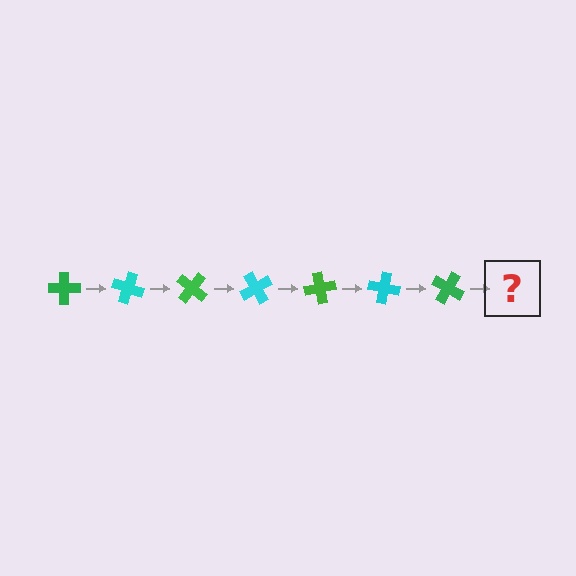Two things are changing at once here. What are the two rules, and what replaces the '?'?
The two rules are that it rotates 20 degrees each step and the color cycles through green and cyan. The '?' should be a cyan cross, rotated 140 degrees from the start.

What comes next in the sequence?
The next element should be a cyan cross, rotated 140 degrees from the start.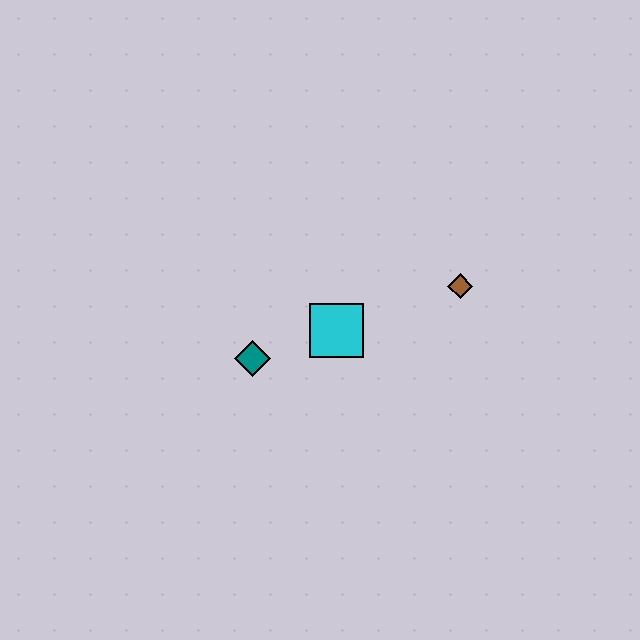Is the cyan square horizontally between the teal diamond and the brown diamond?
Yes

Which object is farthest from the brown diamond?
The teal diamond is farthest from the brown diamond.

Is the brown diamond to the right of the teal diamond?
Yes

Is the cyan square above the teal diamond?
Yes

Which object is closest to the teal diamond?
The cyan square is closest to the teal diamond.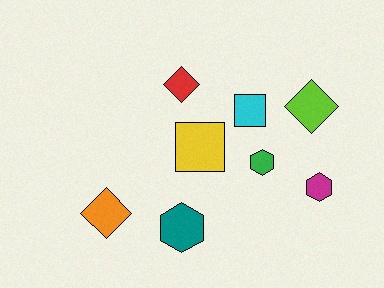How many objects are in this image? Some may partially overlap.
There are 8 objects.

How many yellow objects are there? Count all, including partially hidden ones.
There is 1 yellow object.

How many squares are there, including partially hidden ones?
There are 2 squares.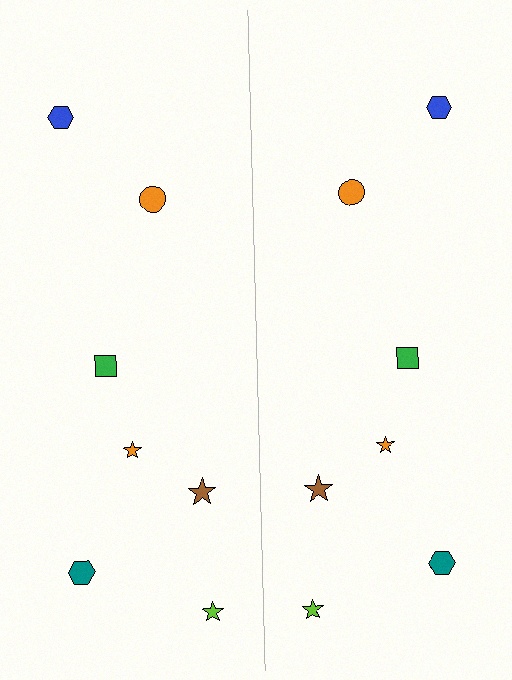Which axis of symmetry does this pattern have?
The pattern has a vertical axis of symmetry running through the center of the image.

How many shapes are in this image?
There are 14 shapes in this image.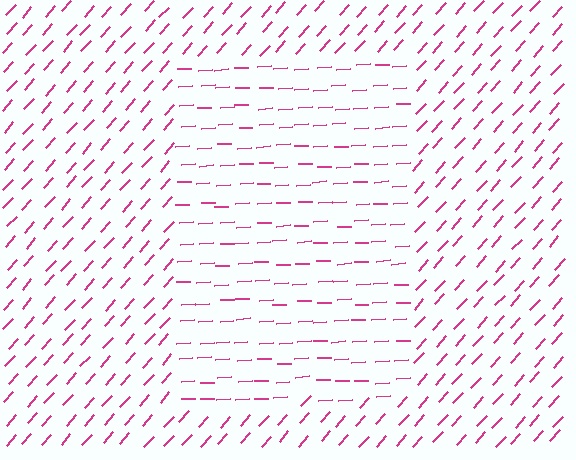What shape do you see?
I see a rectangle.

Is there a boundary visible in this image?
Yes, there is a texture boundary formed by a change in line orientation.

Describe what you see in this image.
The image is filled with small magenta line segments. A rectangle region in the image has lines oriented differently from the surrounding lines, creating a visible texture boundary.